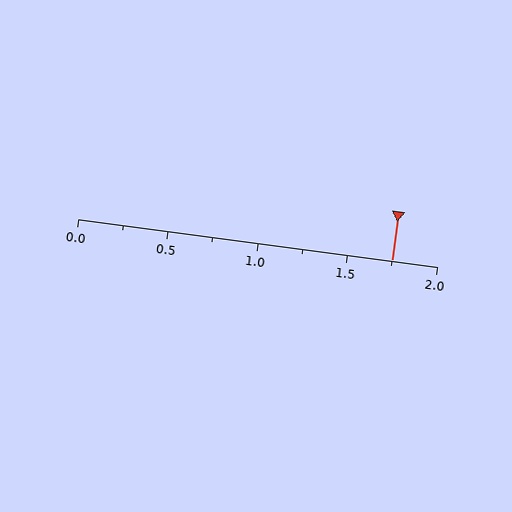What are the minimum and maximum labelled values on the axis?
The axis runs from 0.0 to 2.0.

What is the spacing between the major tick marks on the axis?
The major ticks are spaced 0.5 apart.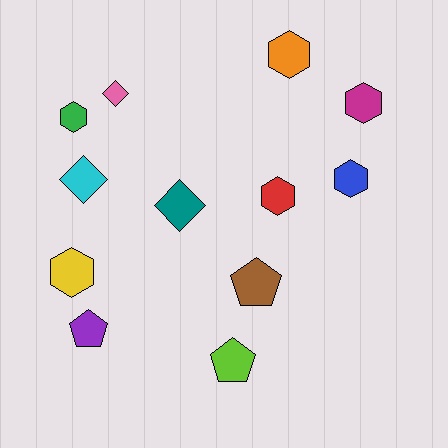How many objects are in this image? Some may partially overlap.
There are 12 objects.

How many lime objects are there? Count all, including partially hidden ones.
There is 1 lime object.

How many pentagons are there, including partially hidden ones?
There are 3 pentagons.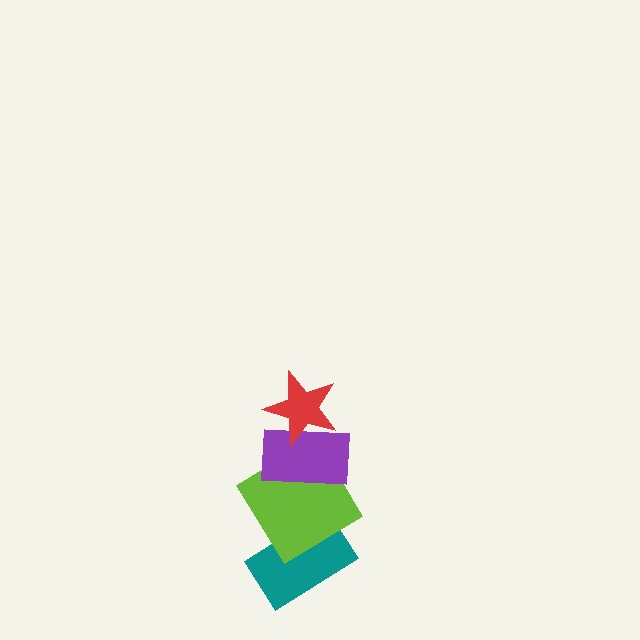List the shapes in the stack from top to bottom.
From top to bottom: the red star, the purple rectangle, the lime diamond, the teal rectangle.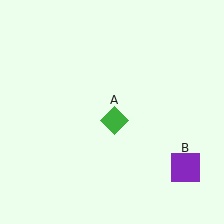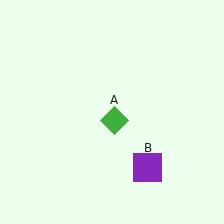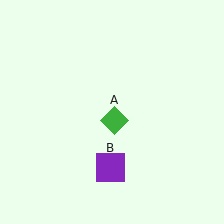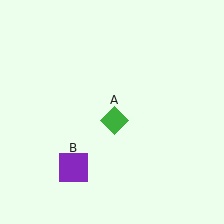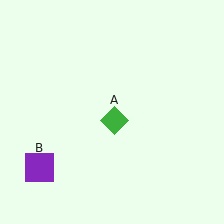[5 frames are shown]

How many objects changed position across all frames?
1 object changed position: purple square (object B).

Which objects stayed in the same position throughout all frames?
Green diamond (object A) remained stationary.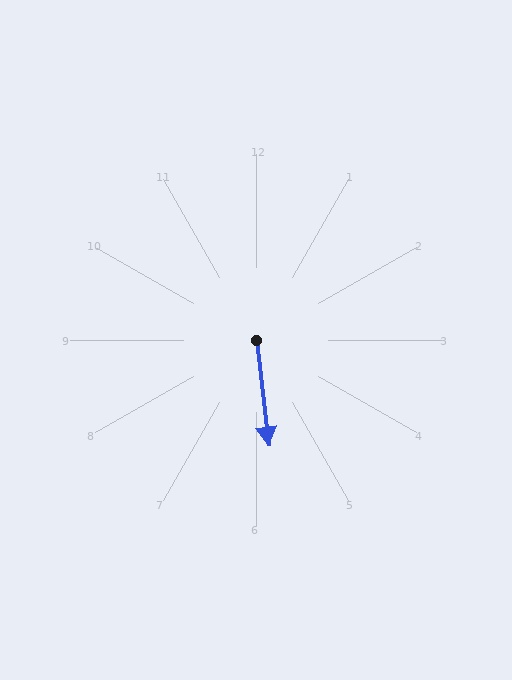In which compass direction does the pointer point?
South.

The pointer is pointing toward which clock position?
Roughly 6 o'clock.